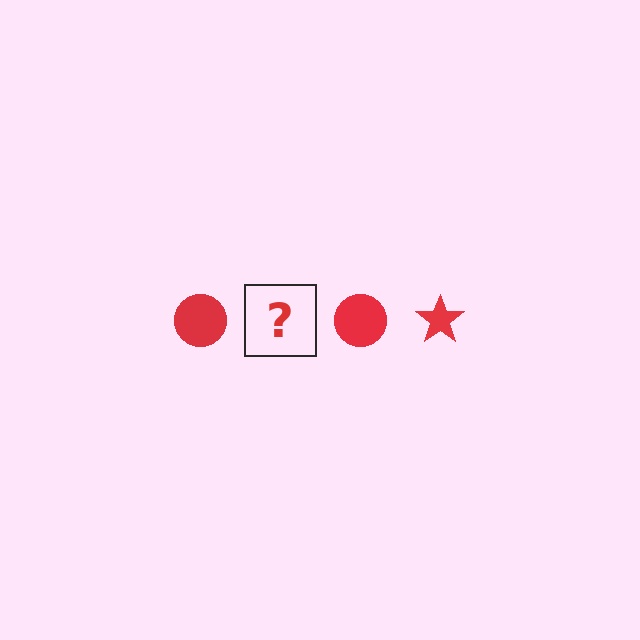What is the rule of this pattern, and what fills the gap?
The rule is that the pattern cycles through circle, star shapes in red. The gap should be filled with a red star.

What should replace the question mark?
The question mark should be replaced with a red star.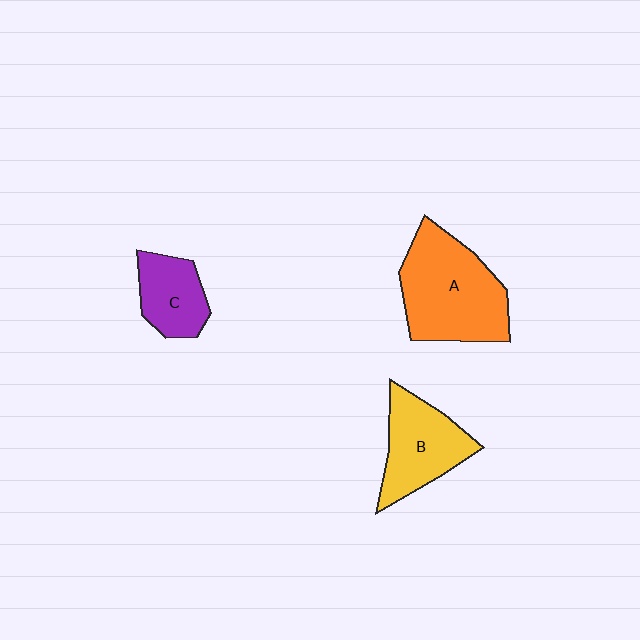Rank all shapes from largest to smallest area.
From largest to smallest: A (orange), B (yellow), C (purple).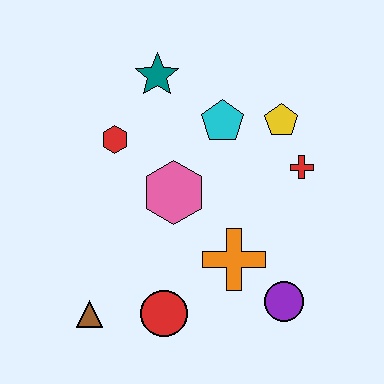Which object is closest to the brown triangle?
The red circle is closest to the brown triangle.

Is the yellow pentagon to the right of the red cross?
No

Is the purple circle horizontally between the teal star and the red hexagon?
No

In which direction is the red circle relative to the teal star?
The red circle is below the teal star.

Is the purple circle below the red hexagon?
Yes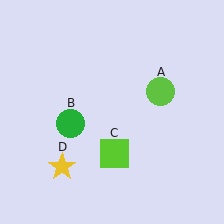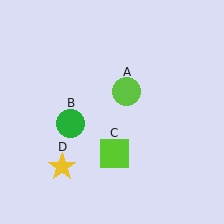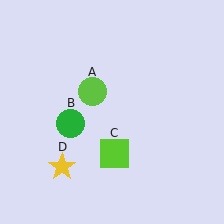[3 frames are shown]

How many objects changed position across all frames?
1 object changed position: lime circle (object A).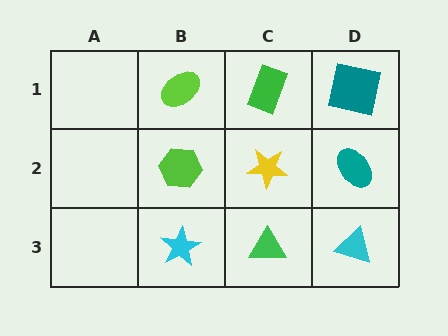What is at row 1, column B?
A lime ellipse.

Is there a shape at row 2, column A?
No, that cell is empty.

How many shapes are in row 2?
3 shapes.